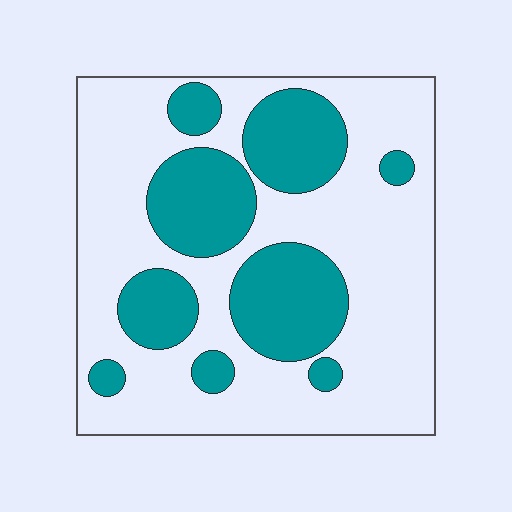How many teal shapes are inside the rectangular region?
9.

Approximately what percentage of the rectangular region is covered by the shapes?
Approximately 30%.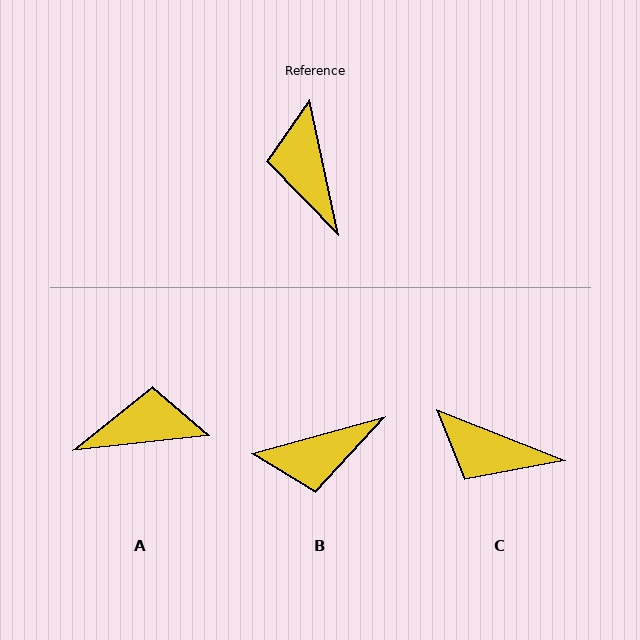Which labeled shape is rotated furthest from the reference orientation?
A, about 96 degrees away.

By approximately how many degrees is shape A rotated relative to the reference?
Approximately 96 degrees clockwise.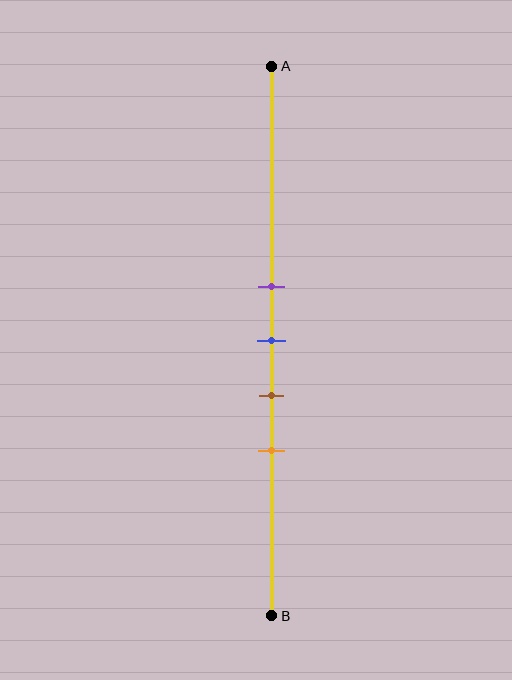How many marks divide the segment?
There are 4 marks dividing the segment.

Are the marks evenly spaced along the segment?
Yes, the marks are approximately evenly spaced.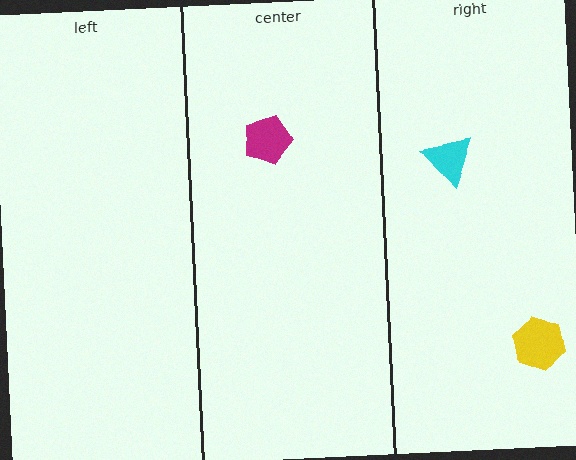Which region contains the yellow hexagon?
The right region.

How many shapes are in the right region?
2.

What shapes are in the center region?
The magenta pentagon.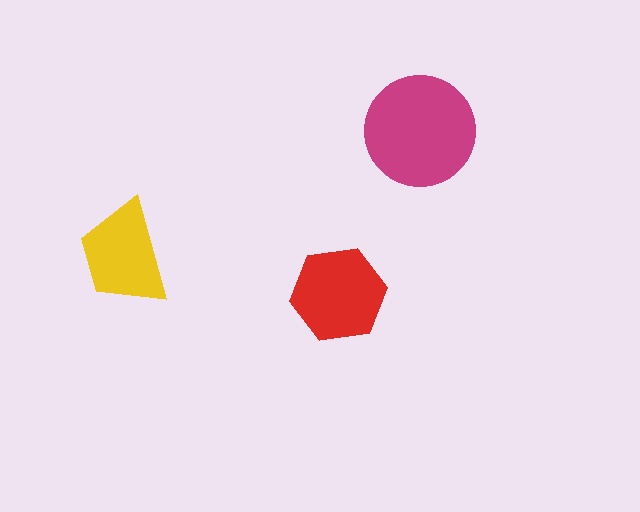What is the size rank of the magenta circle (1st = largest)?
1st.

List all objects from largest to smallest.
The magenta circle, the red hexagon, the yellow trapezoid.